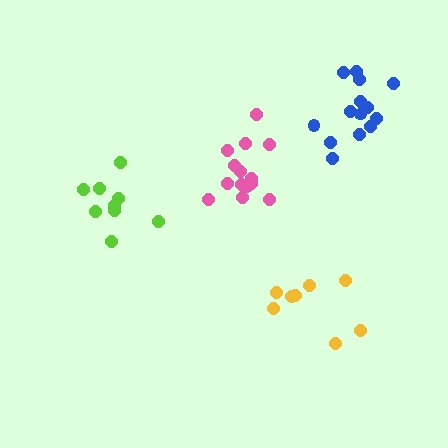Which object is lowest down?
The yellow cluster is bottommost.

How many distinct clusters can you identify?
There are 4 distinct clusters.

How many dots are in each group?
Group 1: 14 dots, Group 2: 14 dots, Group 3: 8 dots, Group 4: 9 dots (45 total).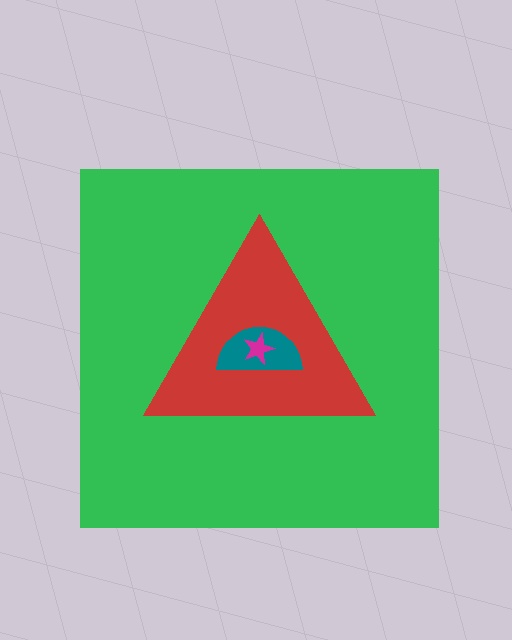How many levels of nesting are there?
4.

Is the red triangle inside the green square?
Yes.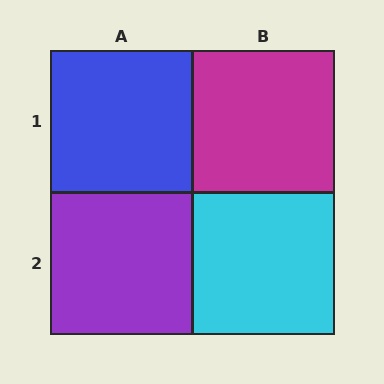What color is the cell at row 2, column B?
Cyan.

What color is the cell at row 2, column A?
Purple.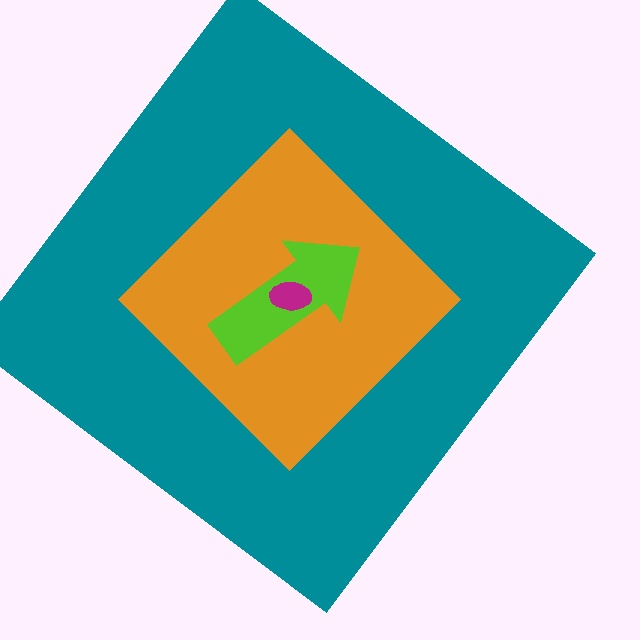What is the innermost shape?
The magenta ellipse.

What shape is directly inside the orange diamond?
The lime arrow.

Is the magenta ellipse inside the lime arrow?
Yes.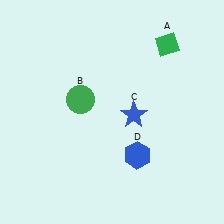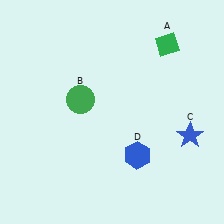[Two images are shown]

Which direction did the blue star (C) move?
The blue star (C) moved right.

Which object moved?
The blue star (C) moved right.